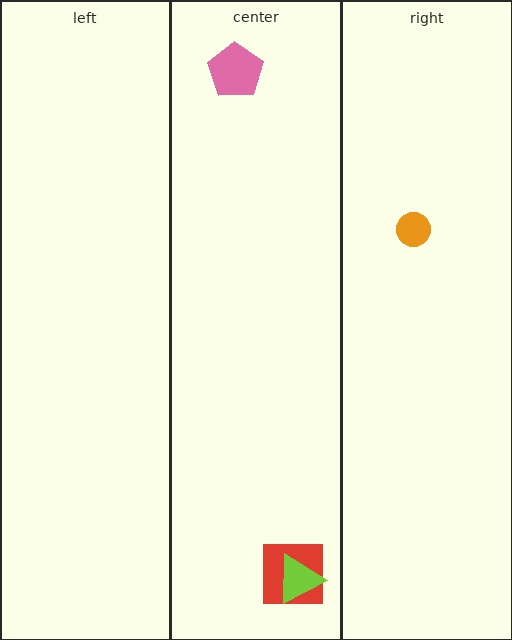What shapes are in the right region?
The orange circle.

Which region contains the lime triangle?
The center region.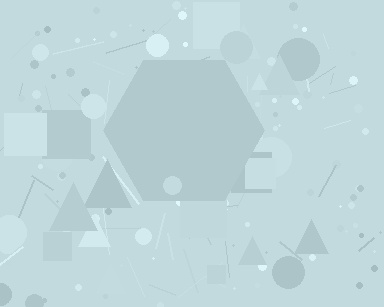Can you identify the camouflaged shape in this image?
The camouflaged shape is a hexagon.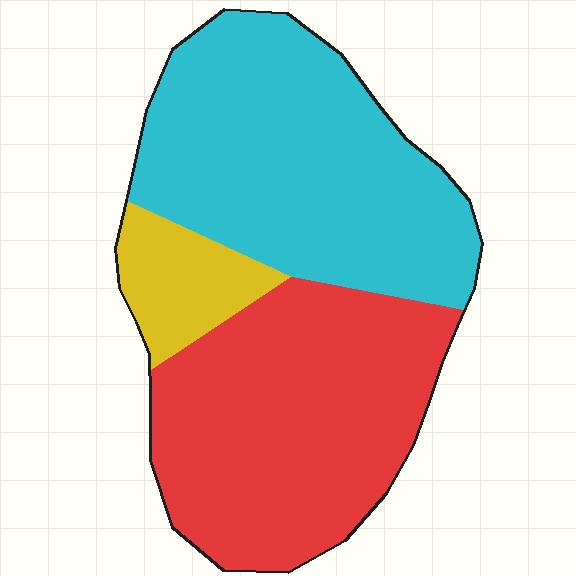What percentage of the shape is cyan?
Cyan takes up between a third and a half of the shape.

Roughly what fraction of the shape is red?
Red takes up between a third and a half of the shape.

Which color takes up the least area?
Yellow, at roughly 10%.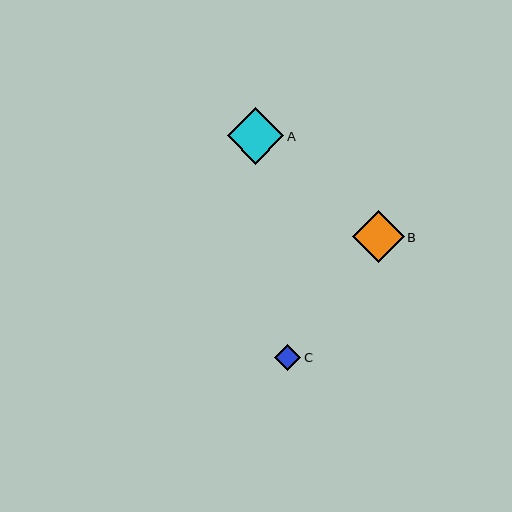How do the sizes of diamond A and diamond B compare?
Diamond A and diamond B are approximately the same size.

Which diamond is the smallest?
Diamond C is the smallest with a size of approximately 26 pixels.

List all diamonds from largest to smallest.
From largest to smallest: A, B, C.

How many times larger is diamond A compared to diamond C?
Diamond A is approximately 2.1 times the size of diamond C.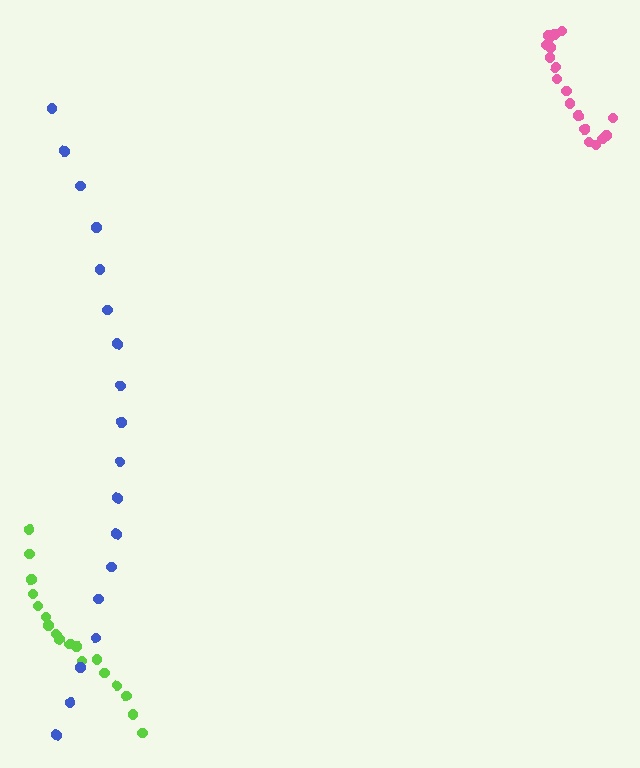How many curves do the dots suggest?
There are 3 distinct paths.